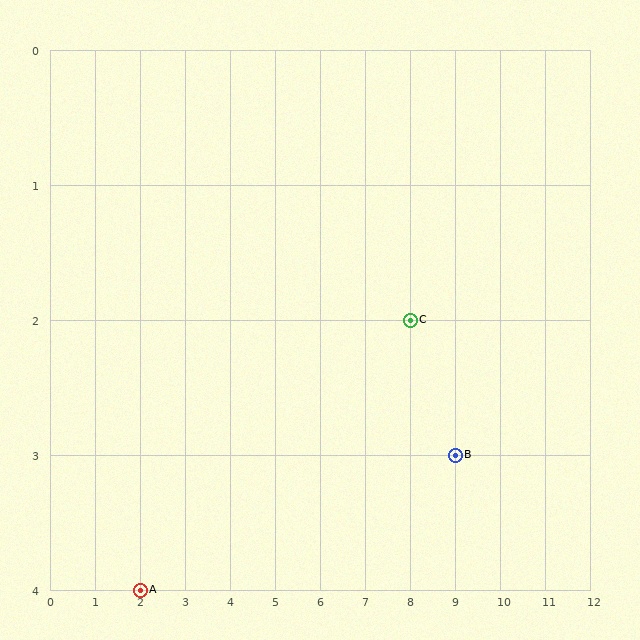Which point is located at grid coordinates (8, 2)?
Point C is at (8, 2).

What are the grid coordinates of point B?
Point B is at grid coordinates (9, 3).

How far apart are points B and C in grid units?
Points B and C are 1 column and 1 row apart (about 1.4 grid units diagonally).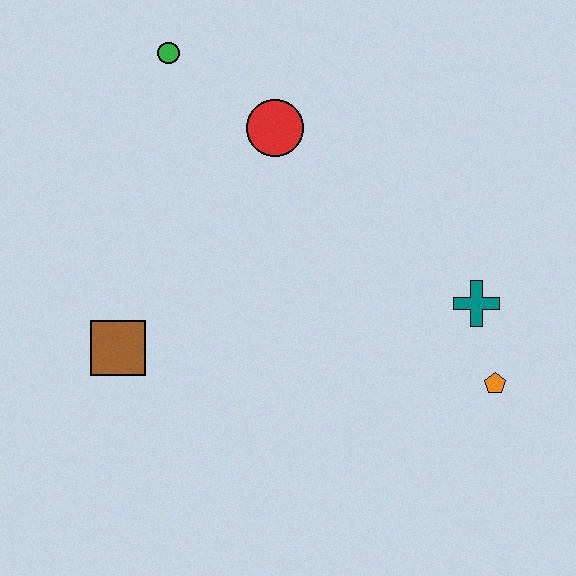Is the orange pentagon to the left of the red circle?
No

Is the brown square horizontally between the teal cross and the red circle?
No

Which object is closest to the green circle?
The red circle is closest to the green circle.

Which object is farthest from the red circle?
The orange pentagon is farthest from the red circle.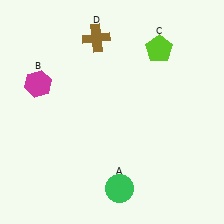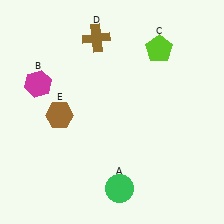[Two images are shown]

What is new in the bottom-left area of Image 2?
A brown hexagon (E) was added in the bottom-left area of Image 2.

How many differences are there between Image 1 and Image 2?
There is 1 difference between the two images.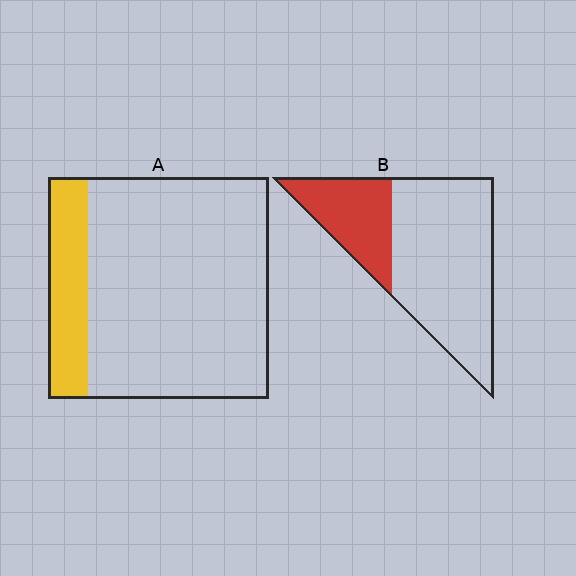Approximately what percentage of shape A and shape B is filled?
A is approximately 20% and B is approximately 30%.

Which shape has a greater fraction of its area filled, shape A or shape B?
Shape B.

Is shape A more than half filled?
No.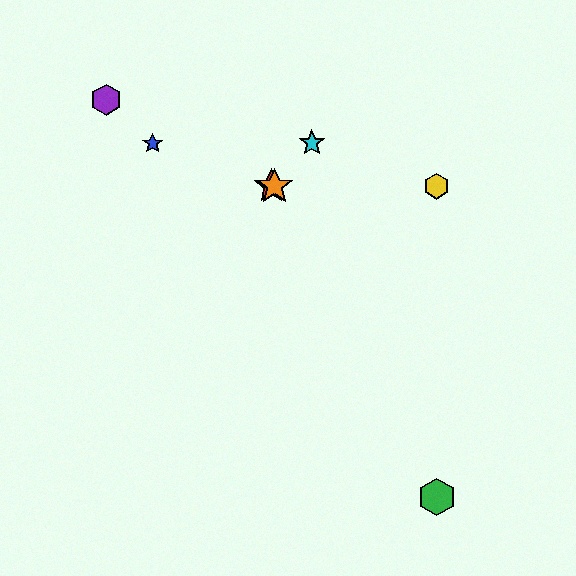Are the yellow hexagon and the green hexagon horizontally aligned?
No, the yellow hexagon is at y≈186 and the green hexagon is at y≈497.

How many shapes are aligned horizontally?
3 shapes (the red star, the yellow hexagon, the orange star) are aligned horizontally.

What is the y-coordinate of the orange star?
The orange star is at y≈186.